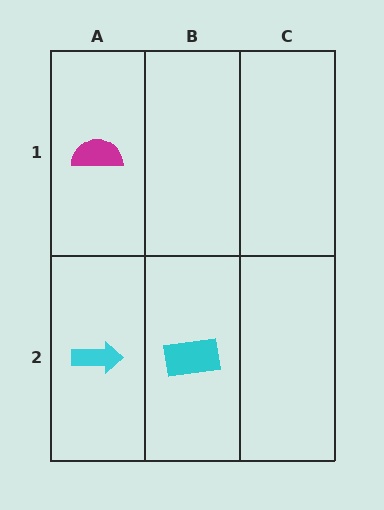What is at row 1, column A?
A magenta semicircle.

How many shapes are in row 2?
2 shapes.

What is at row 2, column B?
A cyan rectangle.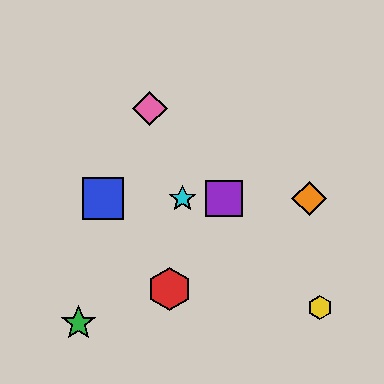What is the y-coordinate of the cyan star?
The cyan star is at y≈199.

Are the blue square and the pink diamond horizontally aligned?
No, the blue square is at y≈199 and the pink diamond is at y≈108.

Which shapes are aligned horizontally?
The blue square, the purple square, the orange diamond, the cyan star are aligned horizontally.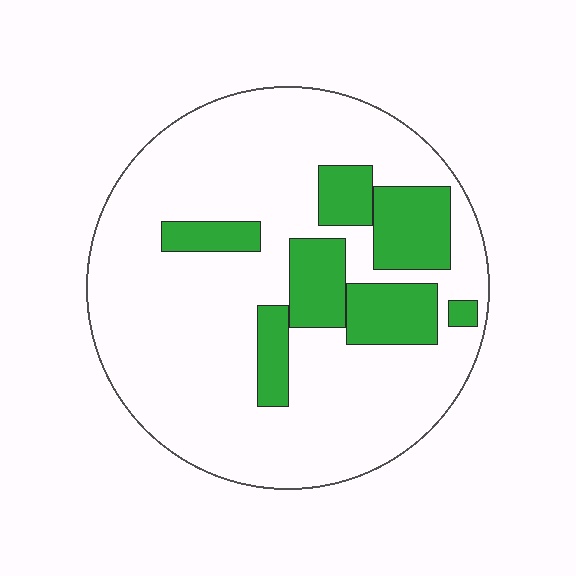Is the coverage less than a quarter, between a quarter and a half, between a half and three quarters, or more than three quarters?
Less than a quarter.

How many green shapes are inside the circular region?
7.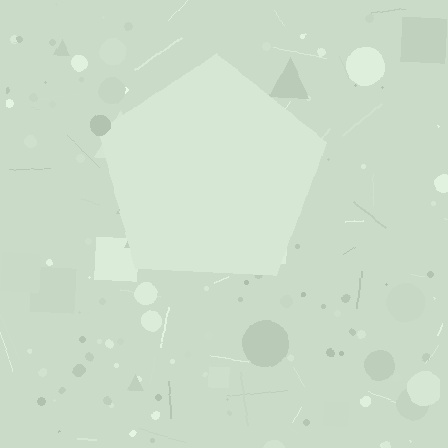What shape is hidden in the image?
A pentagon is hidden in the image.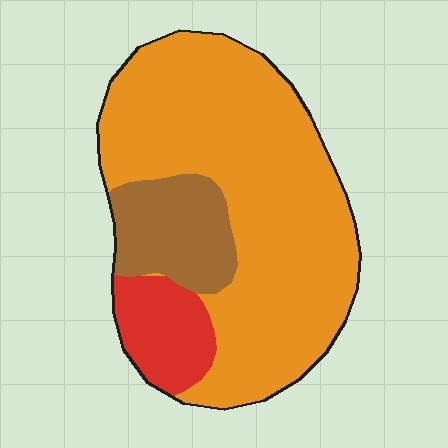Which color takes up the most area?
Orange, at roughly 70%.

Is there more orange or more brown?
Orange.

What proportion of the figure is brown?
Brown covers roughly 15% of the figure.